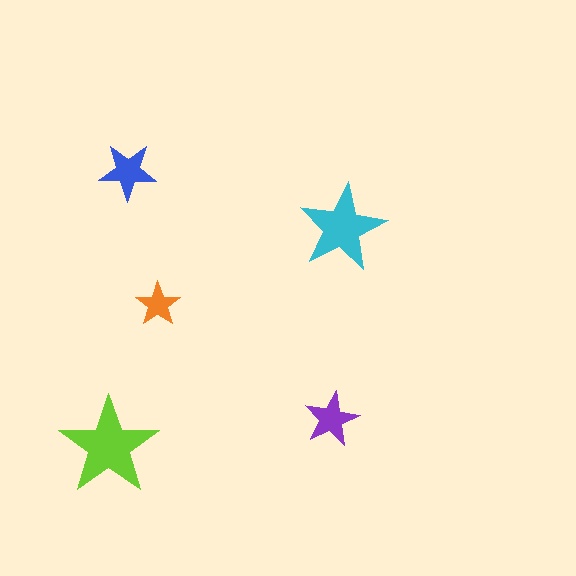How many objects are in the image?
There are 5 objects in the image.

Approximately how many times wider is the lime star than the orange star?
About 2 times wider.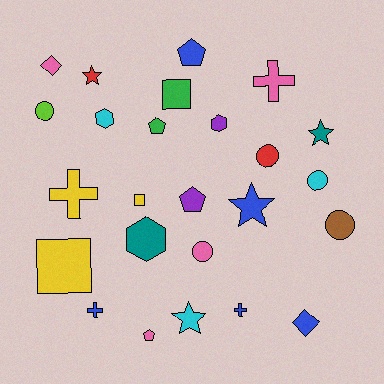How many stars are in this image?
There are 4 stars.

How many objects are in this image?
There are 25 objects.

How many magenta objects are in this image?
There are no magenta objects.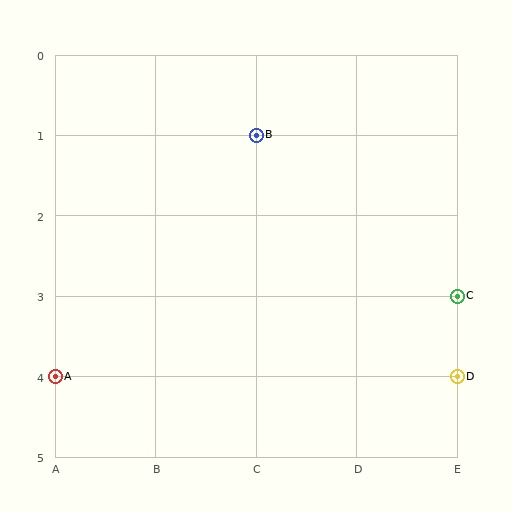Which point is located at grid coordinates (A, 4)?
Point A is at (A, 4).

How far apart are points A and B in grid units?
Points A and B are 2 columns and 3 rows apart (about 3.6 grid units diagonally).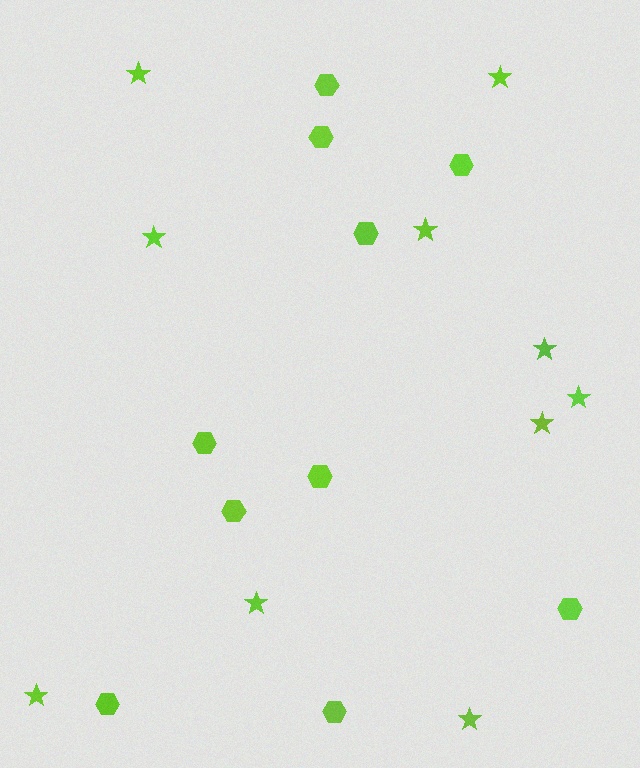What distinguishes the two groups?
There are 2 groups: one group of stars (10) and one group of hexagons (10).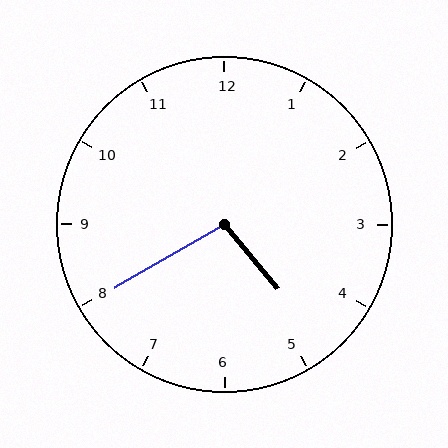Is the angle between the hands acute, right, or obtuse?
It is obtuse.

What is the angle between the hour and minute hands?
Approximately 100 degrees.